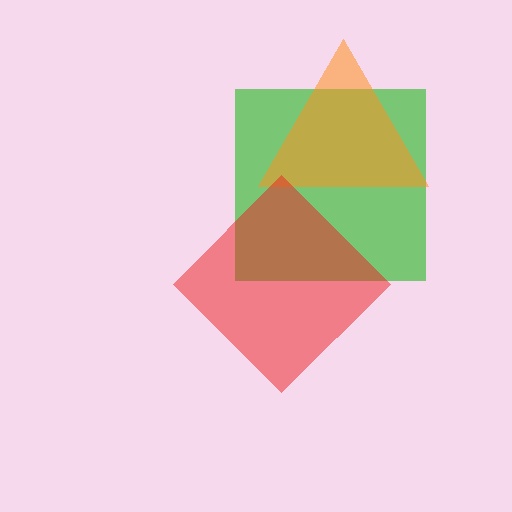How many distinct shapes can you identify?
There are 3 distinct shapes: a green square, an orange triangle, a red diamond.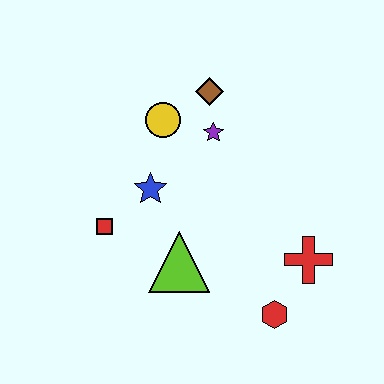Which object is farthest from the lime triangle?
The brown diamond is farthest from the lime triangle.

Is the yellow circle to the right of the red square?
Yes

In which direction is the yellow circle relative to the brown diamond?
The yellow circle is to the left of the brown diamond.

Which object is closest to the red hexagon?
The red cross is closest to the red hexagon.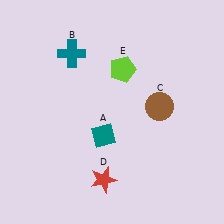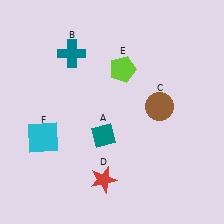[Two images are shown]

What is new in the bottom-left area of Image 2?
A cyan square (F) was added in the bottom-left area of Image 2.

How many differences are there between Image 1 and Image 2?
There is 1 difference between the two images.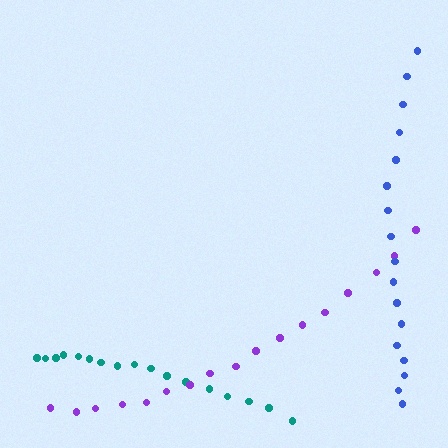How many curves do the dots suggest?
There are 3 distinct paths.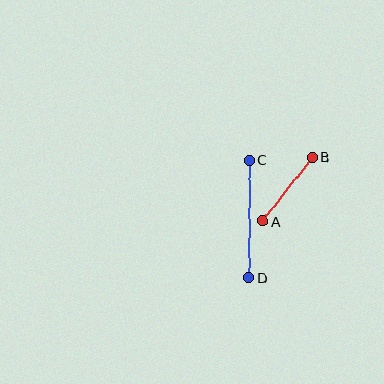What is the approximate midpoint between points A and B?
The midpoint is at approximately (288, 189) pixels.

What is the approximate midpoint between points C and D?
The midpoint is at approximately (249, 219) pixels.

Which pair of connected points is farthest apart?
Points C and D are farthest apart.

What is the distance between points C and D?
The distance is approximately 117 pixels.